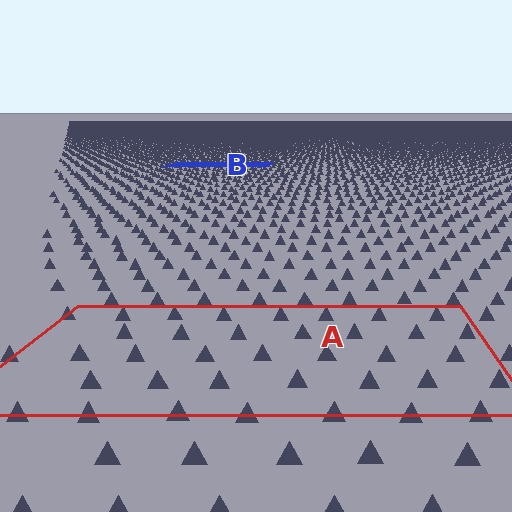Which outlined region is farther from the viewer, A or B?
Region B is farther from the viewer — the texture elements inside it appear smaller and more densely packed.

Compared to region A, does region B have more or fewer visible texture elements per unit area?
Region B has more texture elements per unit area — they are packed more densely because it is farther away.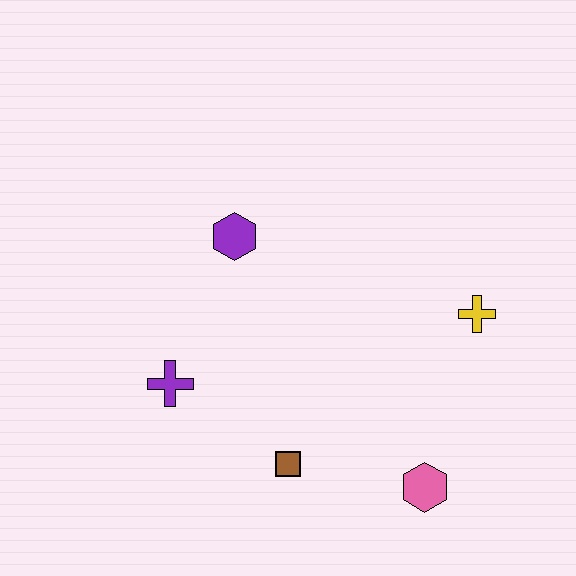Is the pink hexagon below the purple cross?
Yes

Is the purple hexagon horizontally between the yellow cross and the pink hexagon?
No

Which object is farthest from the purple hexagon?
The pink hexagon is farthest from the purple hexagon.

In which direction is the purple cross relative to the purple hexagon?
The purple cross is below the purple hexagon.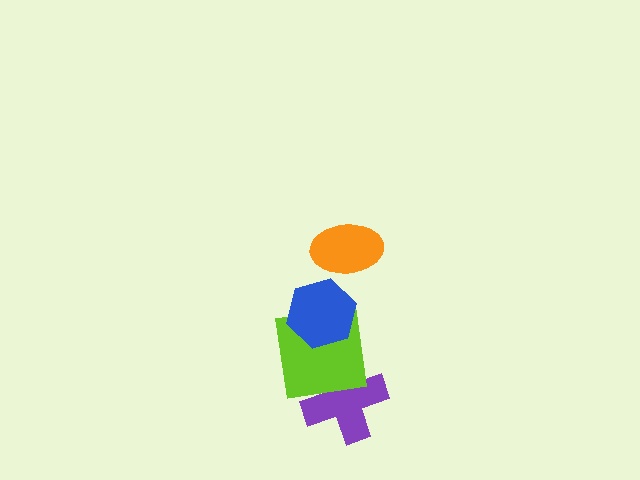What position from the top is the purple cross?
The purple cross is 4th from the top.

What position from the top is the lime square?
The lime square is 3rd from the top.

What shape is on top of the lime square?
The blue hexagon is on top of the lime square.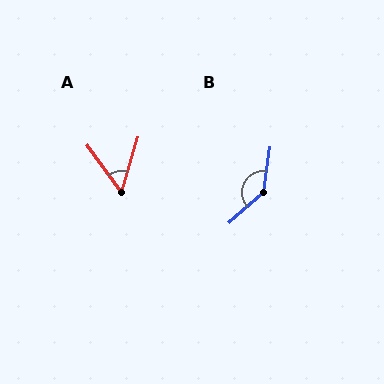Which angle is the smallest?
A, at approximately 52 degrees.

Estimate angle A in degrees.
Approximately 52 degrees.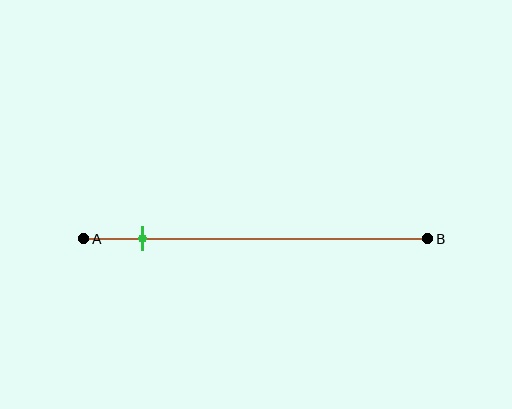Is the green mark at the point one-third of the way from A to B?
No, the mark is at about 15% from A, not at the 33% one-third point.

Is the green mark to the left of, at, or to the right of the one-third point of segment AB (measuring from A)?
The green mark is to the left of the one-third point of segment AB.